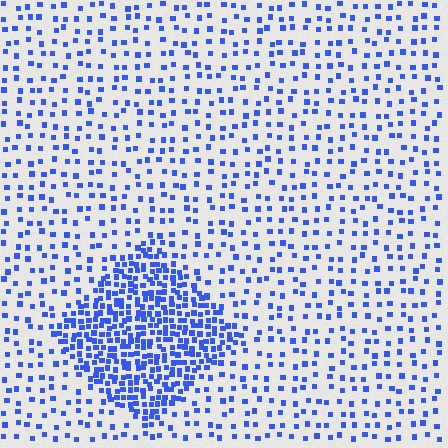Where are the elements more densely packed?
The elements are more densely packed inside the diamond boundary.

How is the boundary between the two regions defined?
The boundary is defined by a change in element density (approximately 2.9x ratio). All elements are the same color, size, and shape.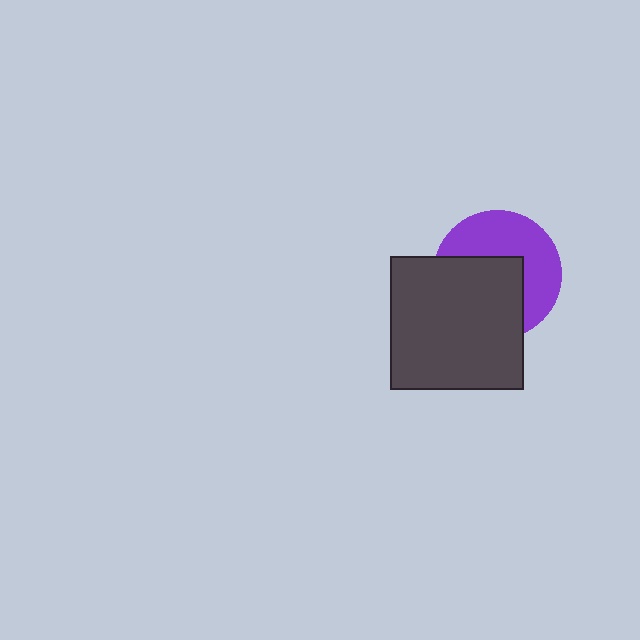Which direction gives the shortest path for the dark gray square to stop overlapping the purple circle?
Moving toward the lower-left gives the shortest separation.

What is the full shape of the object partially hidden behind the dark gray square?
The partially hidden object is a purple circle.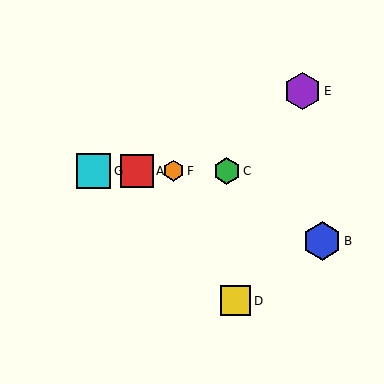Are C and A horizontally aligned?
Yes, both are at y≈171.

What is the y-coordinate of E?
Object E is at y≈91.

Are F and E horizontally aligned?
No, F is at y≈171 and E is at y≈91.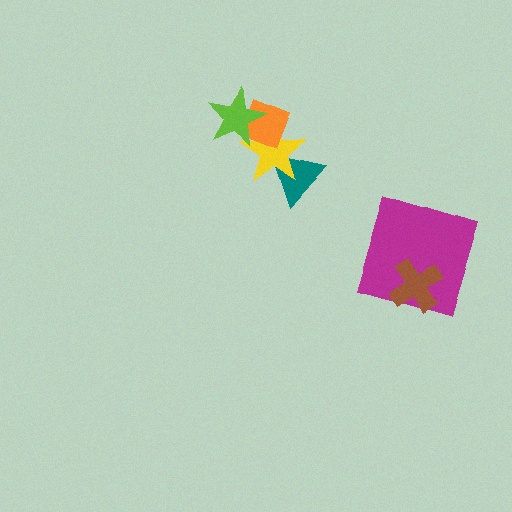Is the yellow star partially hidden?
Yes, it is partially covered by another shape.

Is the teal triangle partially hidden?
Yes, it is partially covered by another shape.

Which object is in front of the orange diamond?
The lime star is in front of the orange diamond.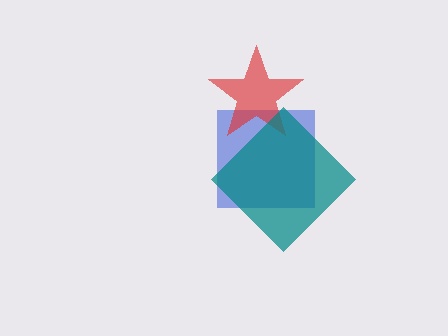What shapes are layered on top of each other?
The layered shapes are: a blue square, a red star, a teal diamond.